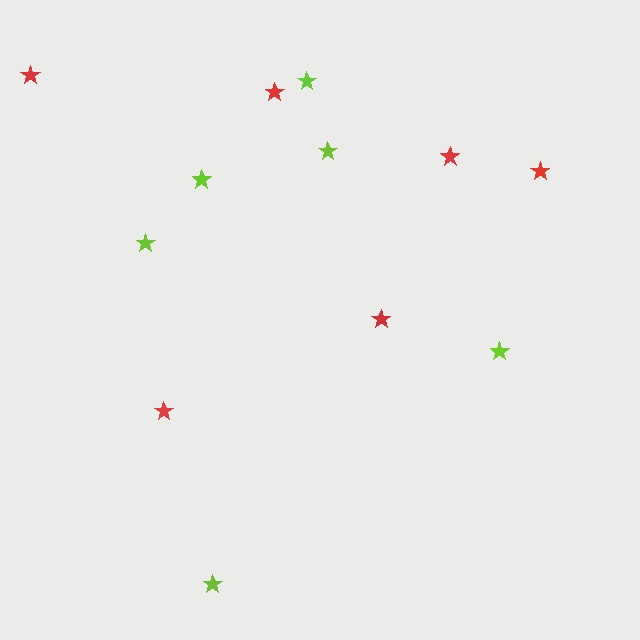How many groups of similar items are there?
There are 2 groups: one group of red stars (6) and one group of lime stars (6).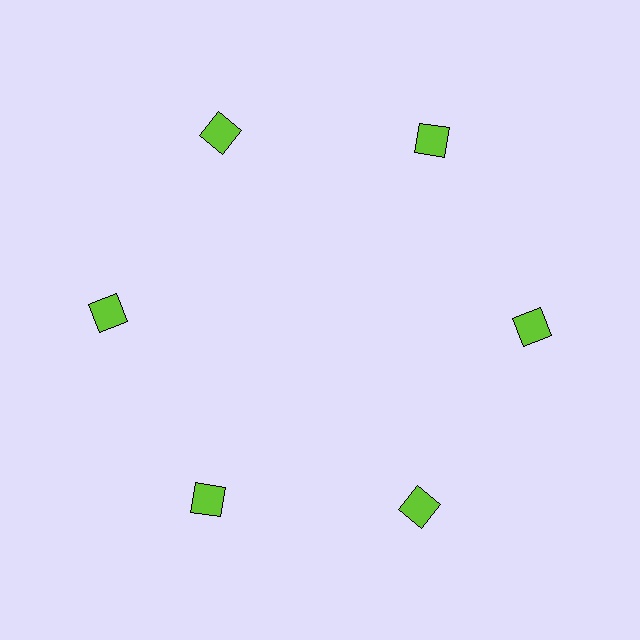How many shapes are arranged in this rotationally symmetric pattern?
There are 6 shapes, arranged in 6 groups of 1.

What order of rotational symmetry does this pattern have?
This pattern has 6-fold rotational symmetry.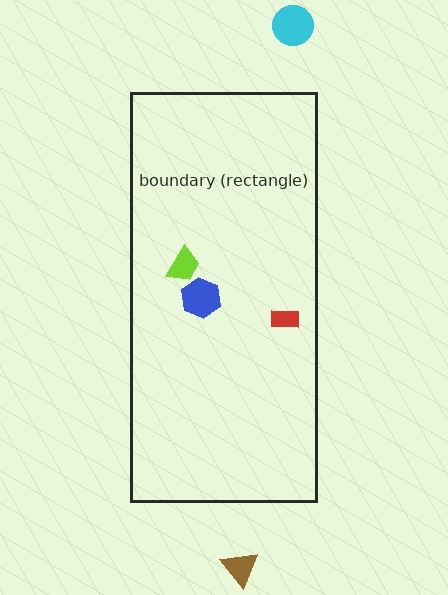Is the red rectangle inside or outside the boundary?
Inside.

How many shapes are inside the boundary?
3 inside, 2 outside.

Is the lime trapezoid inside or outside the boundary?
Inside.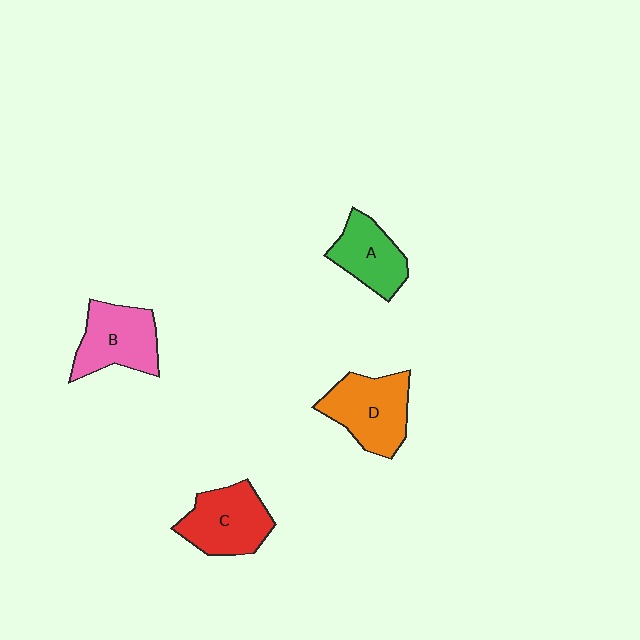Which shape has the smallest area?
Shape A (green).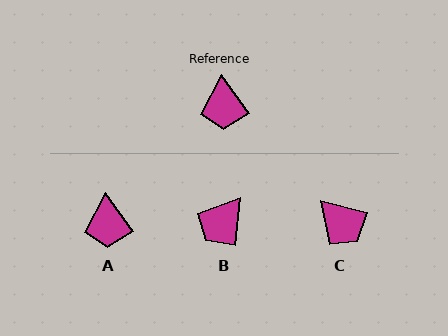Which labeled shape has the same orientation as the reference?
A.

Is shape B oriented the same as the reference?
No, it is off by about 41 degrees.